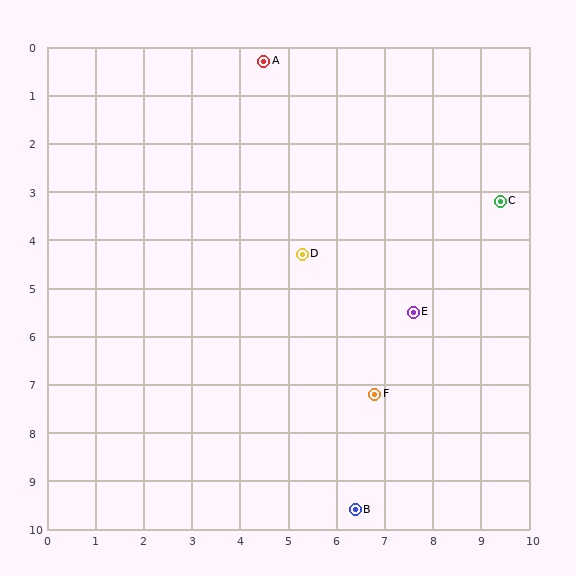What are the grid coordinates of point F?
Point F is at approximately (6.8, 7.2).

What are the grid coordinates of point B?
Point B is at approximately (6.4, 9.6).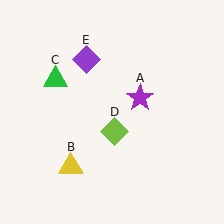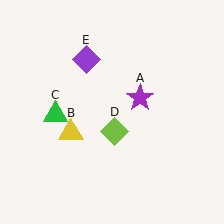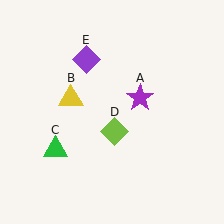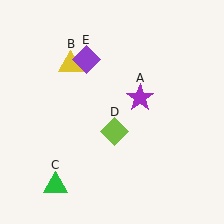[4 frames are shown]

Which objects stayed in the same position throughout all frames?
Purple star (object A) and lime diamond (object D) and purple diamond (object E) remained stationary.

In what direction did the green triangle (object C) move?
The green triangle (object C) moved down.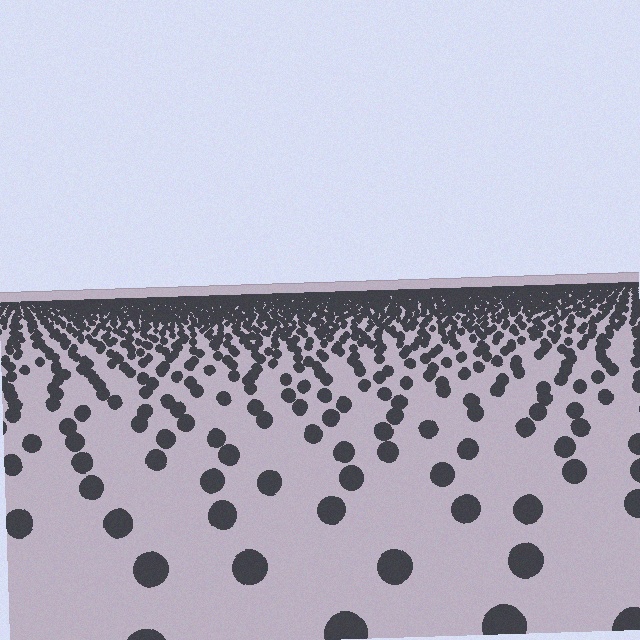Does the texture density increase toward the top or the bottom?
Density increases toward the top.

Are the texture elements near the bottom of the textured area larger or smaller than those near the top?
Larger. Near the bottom, elements are closer to the viewer and appear at a bigger on-screen size.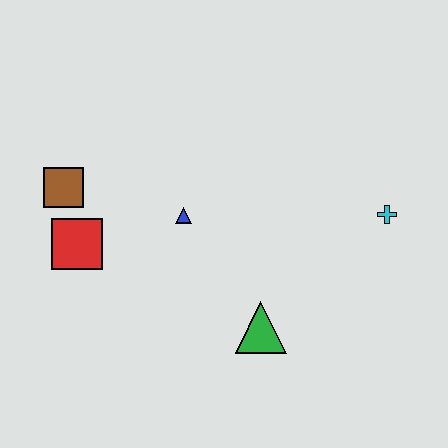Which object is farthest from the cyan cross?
The brown square is farthest from the cyan cross.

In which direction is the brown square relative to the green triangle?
The brown square is to the left of the green triangle.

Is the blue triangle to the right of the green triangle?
No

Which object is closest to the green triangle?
The blue triangle is closest to the green triangle.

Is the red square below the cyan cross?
Yes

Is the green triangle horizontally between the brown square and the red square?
No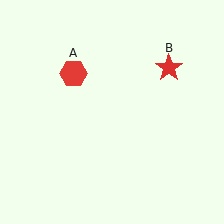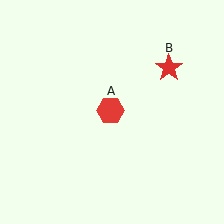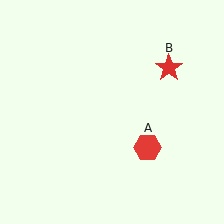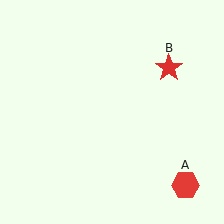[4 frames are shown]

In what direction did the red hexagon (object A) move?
The red hexagon (object A) moved down and to the right.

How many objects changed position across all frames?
1 object changed position: red hexagon (object A).